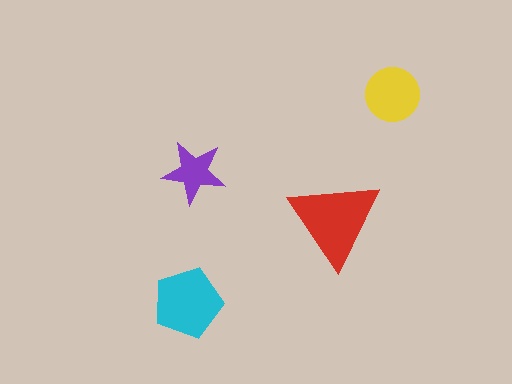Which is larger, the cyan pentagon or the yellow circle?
The cyan pentagon.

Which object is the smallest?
The purple star.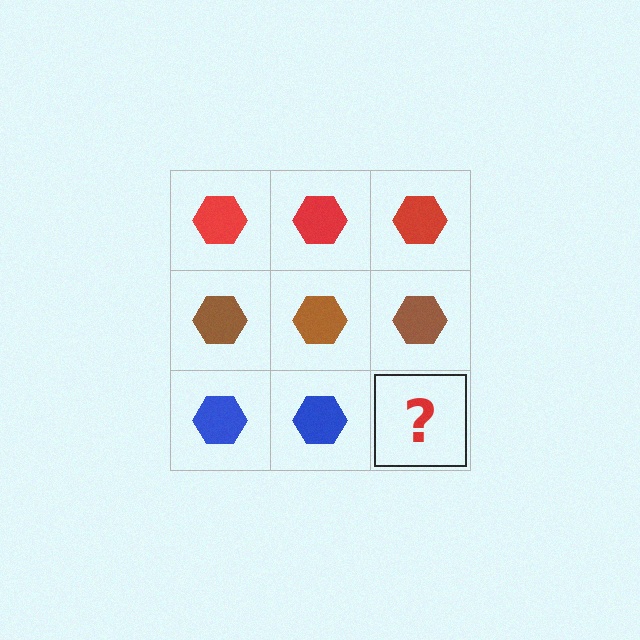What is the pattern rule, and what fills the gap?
The rule is that each row has a consistent color. The gap should be filled with a blue hexagon.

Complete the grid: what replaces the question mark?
The question mark should be replaced with a blue hexagon.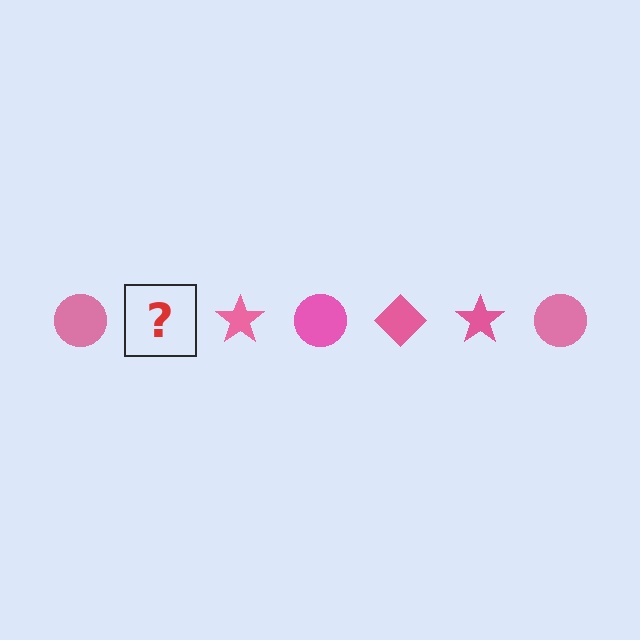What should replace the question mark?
The question mark should be replaced with a pink diamond.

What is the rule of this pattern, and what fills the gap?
The rule is that the pattern cycles through circle, diamond, star shapes in pink. The gap should be filled with a pink diamond.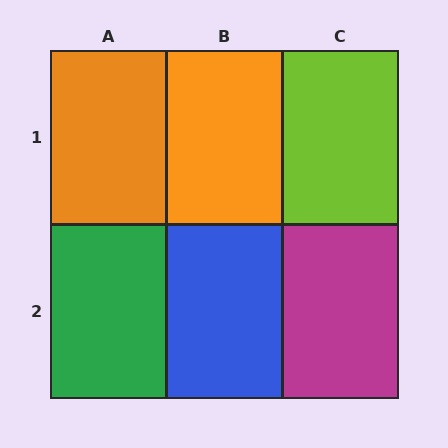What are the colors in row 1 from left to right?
Orange, orange, lime.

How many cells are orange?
2 cells are orange.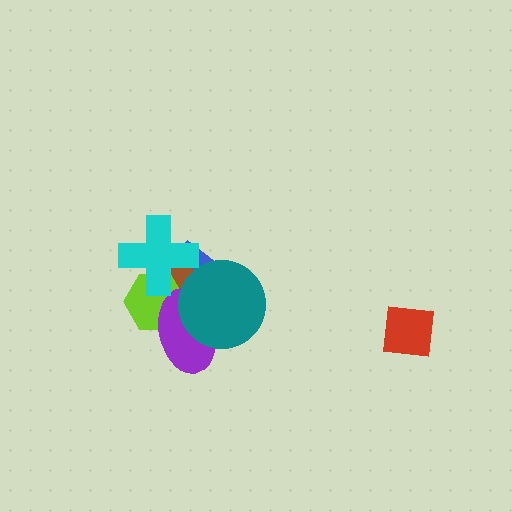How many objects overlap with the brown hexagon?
5 objects overlap with the brown hexagon.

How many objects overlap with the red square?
0 objects overlap with the red square.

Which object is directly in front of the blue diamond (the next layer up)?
The brown hexagon is directly in front of the blue diamond.